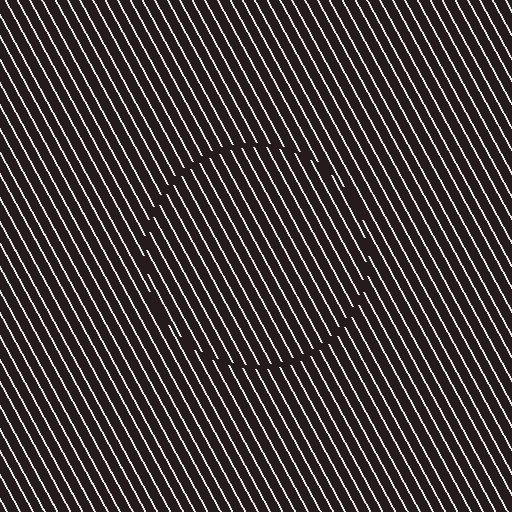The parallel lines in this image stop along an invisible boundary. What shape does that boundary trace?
An illusory circle. The interior of the shape contains the same grating, shifted by half a period — the contour is defined by the phase discontinuity where line-ends from the inner and outer gratings abut.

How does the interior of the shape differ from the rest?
The interior of the shape contains the same grating, shifted by half a period — the contour is defined by the phase discontinuity where line-ends from the inner and outer gratings abut.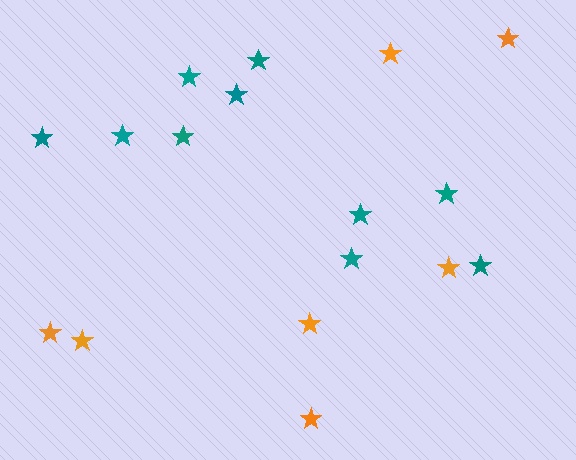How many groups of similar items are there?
There are 2 groups: one group of teal stars (10) and one group of orange stars (7).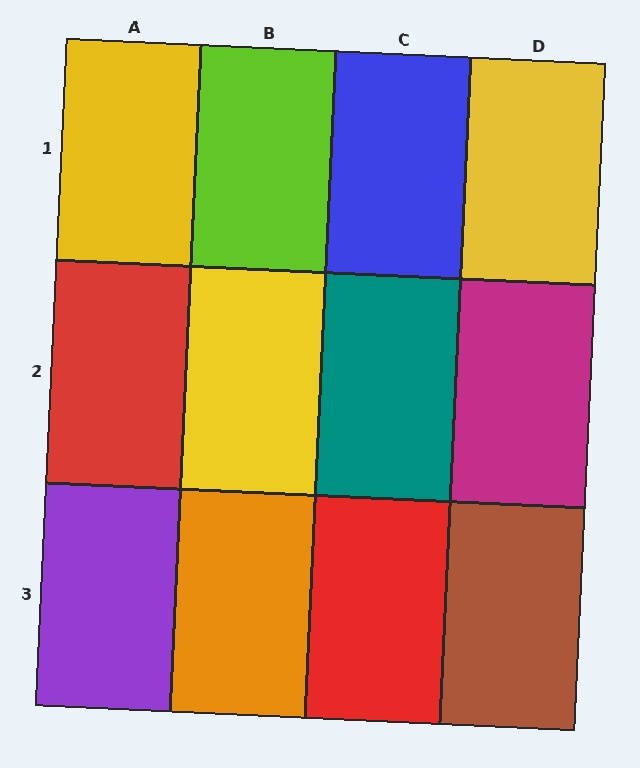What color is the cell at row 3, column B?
Orange.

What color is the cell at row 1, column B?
Lime.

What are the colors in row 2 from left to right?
Red, yellow, teal, magenta.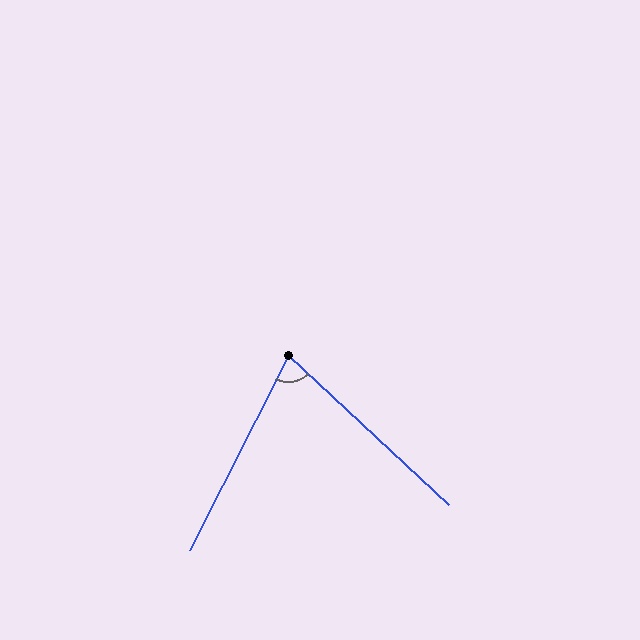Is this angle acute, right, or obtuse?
It is acute.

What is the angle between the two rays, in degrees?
Approximately 74 degrees.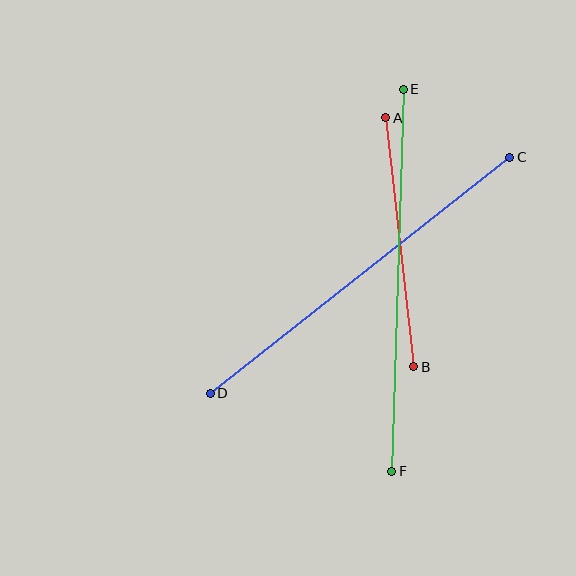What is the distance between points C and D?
The distance is approximately 381 pixels.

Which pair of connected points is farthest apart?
Points E and F are farthest apart.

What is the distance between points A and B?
The distance is approximately 251 pixels.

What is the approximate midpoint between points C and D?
The midpoint is at approximately (360, 275) pixels.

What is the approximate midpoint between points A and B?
The midpoint is at approximately (400, 242) pixels.